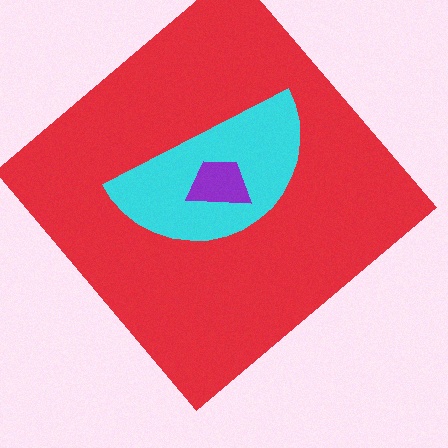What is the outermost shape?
The red diamond.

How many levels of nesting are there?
3.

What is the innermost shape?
The purple trapezoid.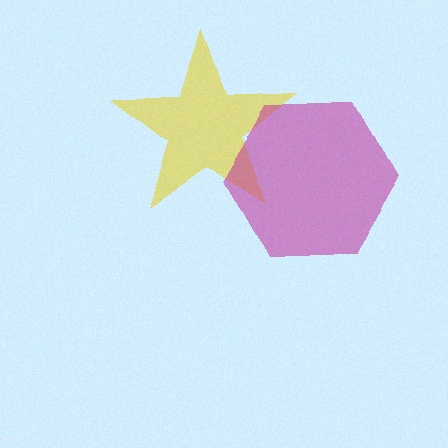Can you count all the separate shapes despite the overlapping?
Yes, there are 2 separate shapes.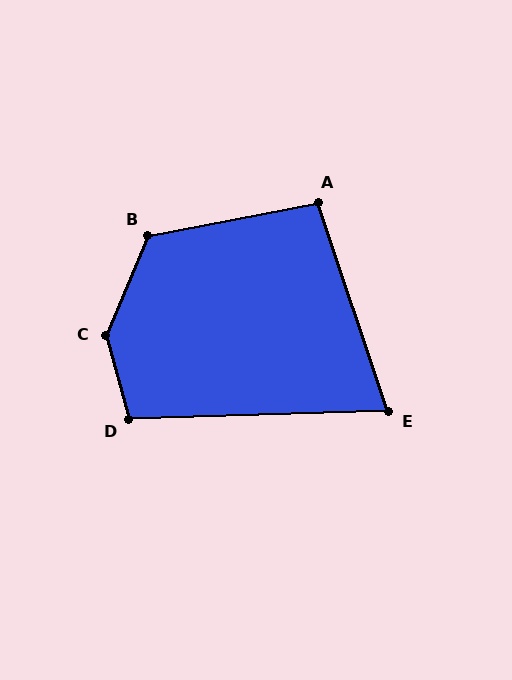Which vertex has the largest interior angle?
C, at approximately 142 degrees.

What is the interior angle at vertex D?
Approximately 103 degrees (obtuse).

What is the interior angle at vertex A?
Approximately 98 degrees (obtuse).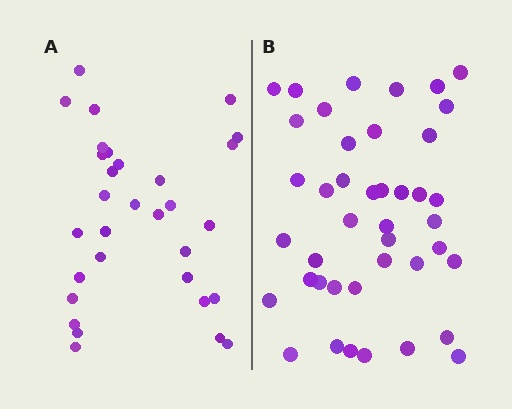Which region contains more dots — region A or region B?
Region B (the right region) has more dots.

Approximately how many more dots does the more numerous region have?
Region B has roughly 12 or so more dots than region A.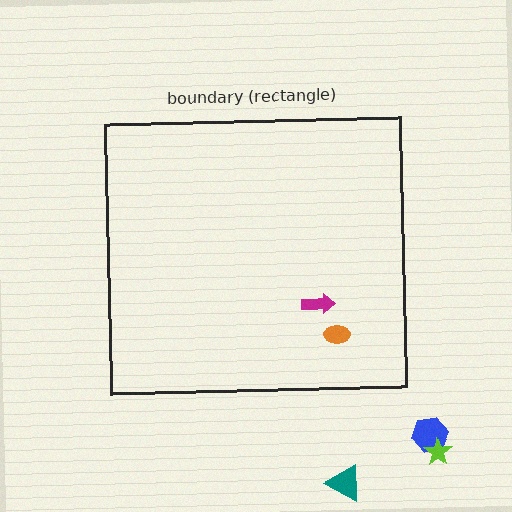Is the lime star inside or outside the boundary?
Outside.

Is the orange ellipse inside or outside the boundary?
Inside.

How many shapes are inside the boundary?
2 inside, 3 outside.